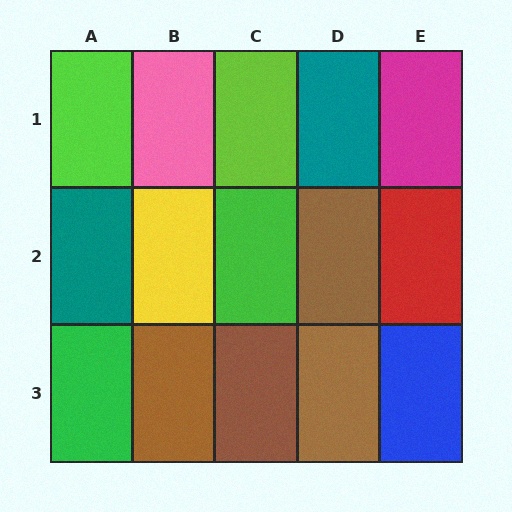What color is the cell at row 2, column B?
Yellow.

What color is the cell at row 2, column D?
Brown.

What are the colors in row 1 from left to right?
Lime, pink, lime, teal, magenta.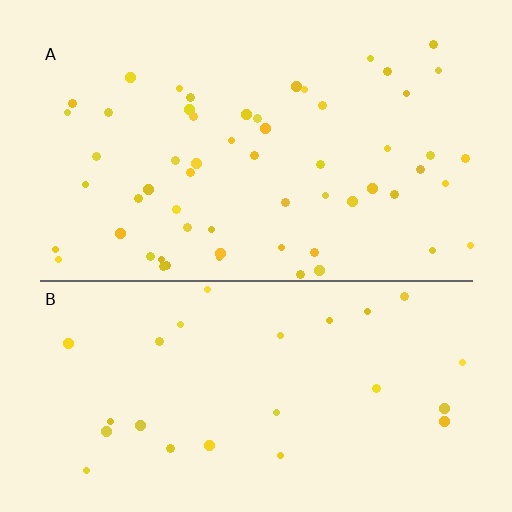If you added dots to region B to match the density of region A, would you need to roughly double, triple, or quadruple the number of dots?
Approximately double.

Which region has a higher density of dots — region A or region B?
A (the top).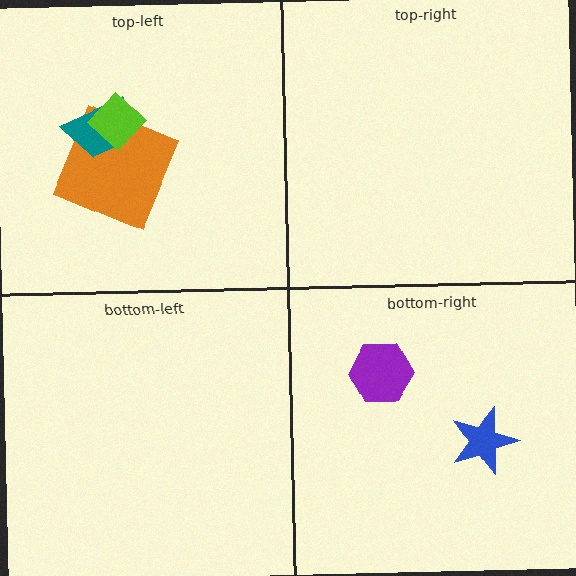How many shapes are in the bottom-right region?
2.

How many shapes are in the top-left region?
3.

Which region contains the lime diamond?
The top-left region.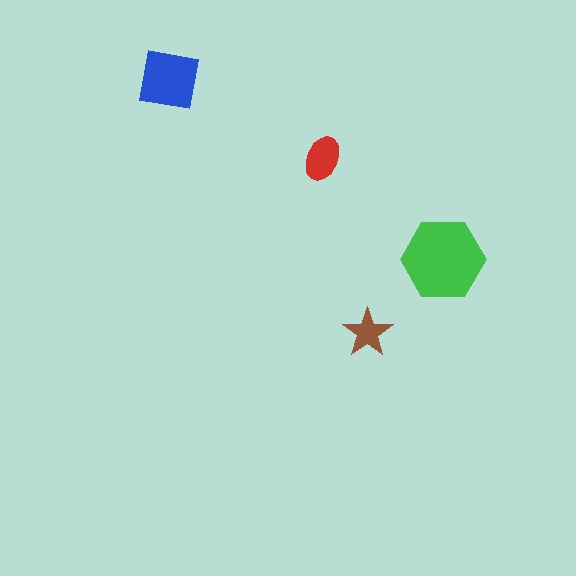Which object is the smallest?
The brown star.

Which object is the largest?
The green hexagon.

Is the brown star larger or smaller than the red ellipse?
Smaller.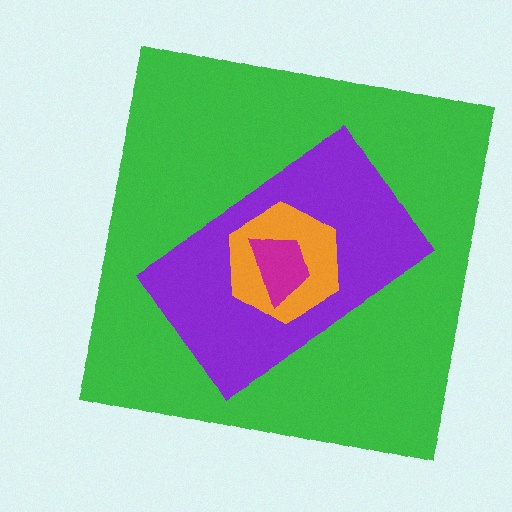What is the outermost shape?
The green square.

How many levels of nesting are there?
4.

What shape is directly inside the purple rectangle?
The orange hexagon.